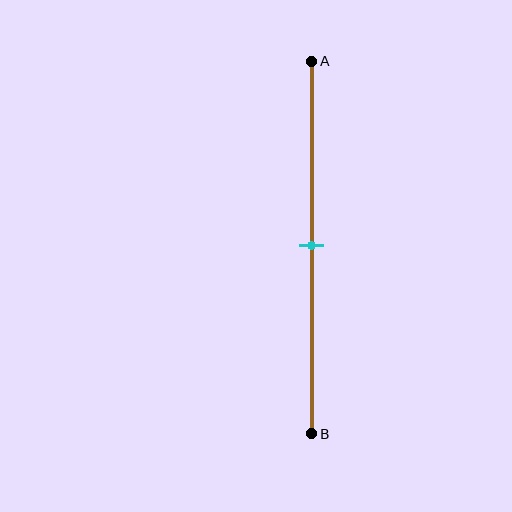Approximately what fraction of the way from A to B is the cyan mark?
The cyan mark is approximately 50% of the way from A to B.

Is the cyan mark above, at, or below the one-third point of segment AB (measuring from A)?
The cyan mark is below the one-third point of segment AB.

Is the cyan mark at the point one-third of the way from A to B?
No, the mark is at about 50% from A, not at the 33% one-third point.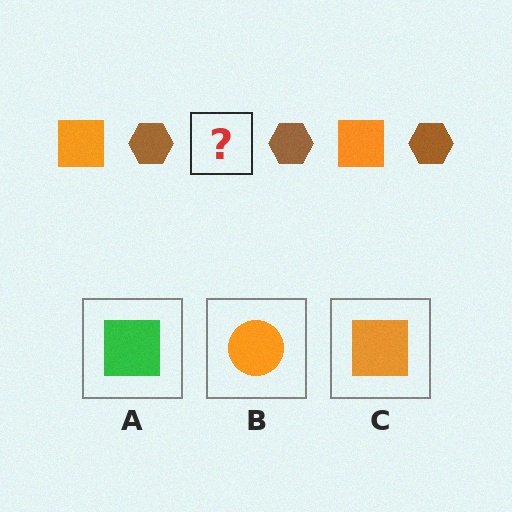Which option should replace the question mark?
Option C.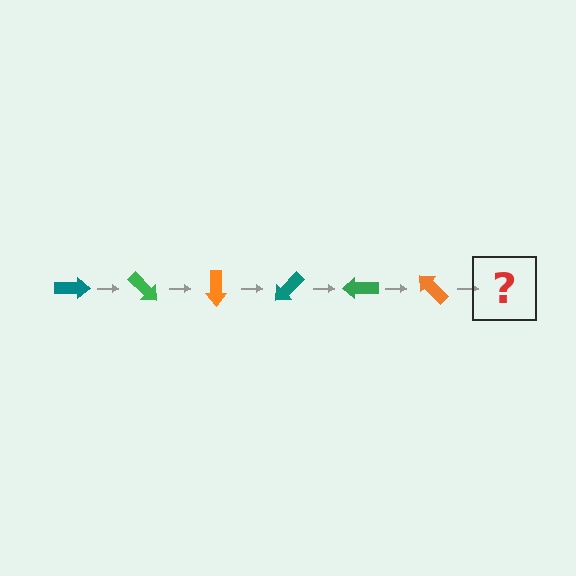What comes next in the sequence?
The next element should be a teal arrow, rotated 270 degrees from the start.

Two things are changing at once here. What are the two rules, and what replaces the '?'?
The two rules are that it rotates 45 degrees each step and the color cycles through teal, green, and orange. The '?' should be a teal arrow, rotated 270 degrees from the start.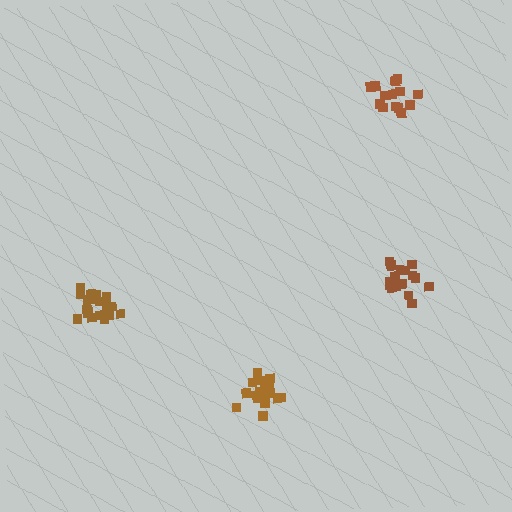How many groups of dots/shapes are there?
There are 4 groups.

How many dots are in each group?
Group 1: 20 dots, Group 2: 20 dots, Group 3: 19 dots, Group 4: 14 dots (73 total).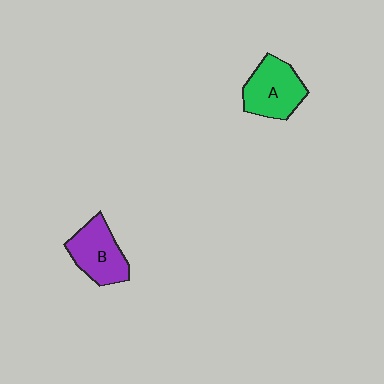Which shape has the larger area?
Shape A (green).